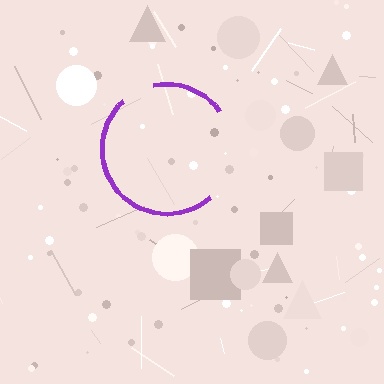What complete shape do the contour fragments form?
The contour fragments form a circle.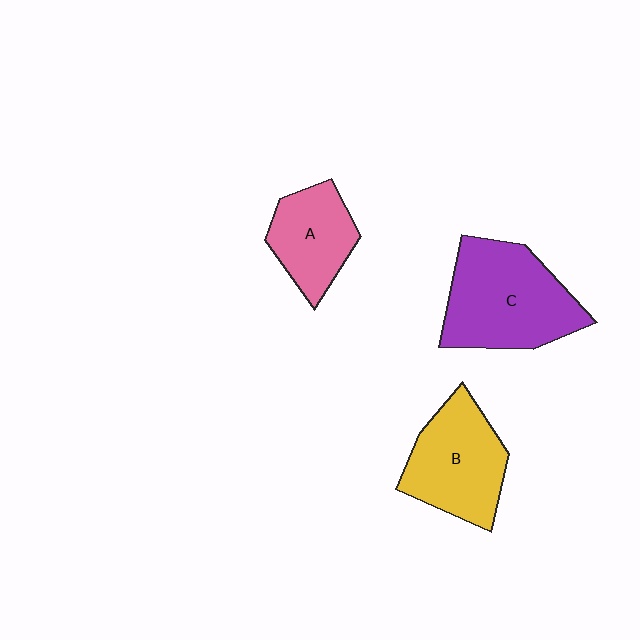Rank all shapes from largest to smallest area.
From largest to smallest: C (purple), B (yellow), A (pink).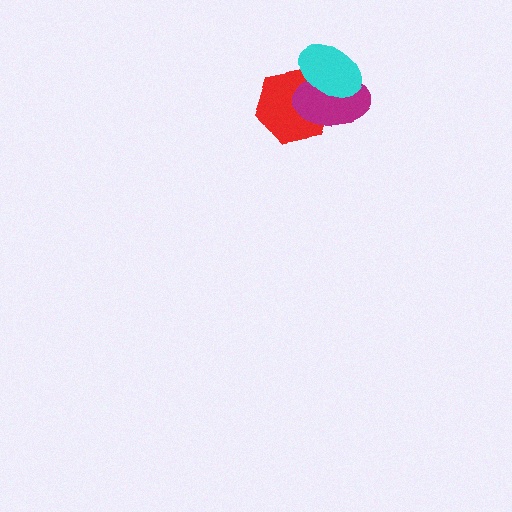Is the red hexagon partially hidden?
Yes, it is partially covered by another shape.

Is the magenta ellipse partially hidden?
Yes, it is partially covered by another shape.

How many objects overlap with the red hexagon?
2 objects overlap with the red hexagon.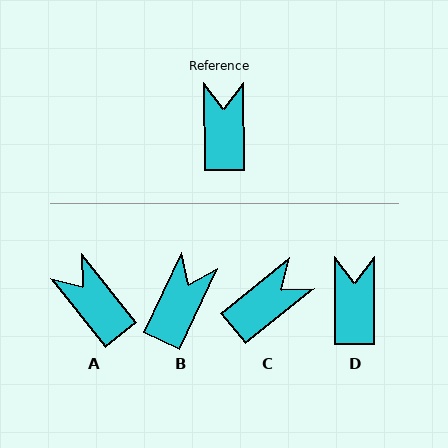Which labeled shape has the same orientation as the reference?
D.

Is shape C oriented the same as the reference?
No, it is off by about 51 degrees.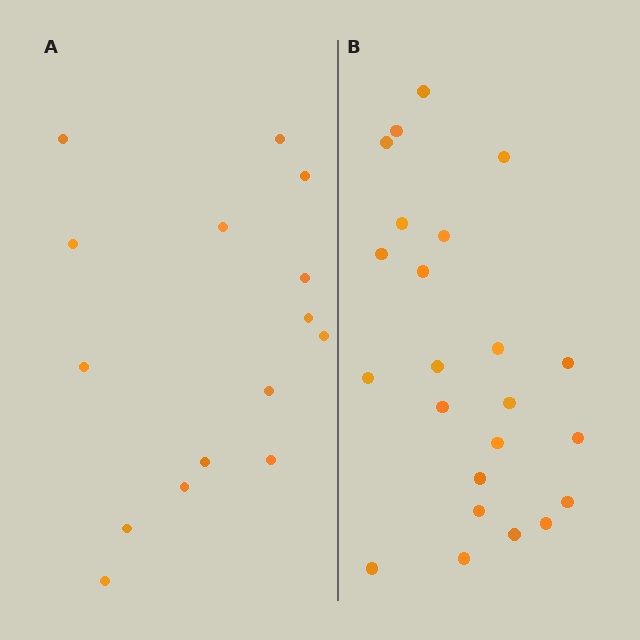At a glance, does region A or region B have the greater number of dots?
Region B (the right region) has more dots.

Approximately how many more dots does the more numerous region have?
Region B has roughly 8 or so more dots than region A.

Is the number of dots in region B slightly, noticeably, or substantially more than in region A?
Region B has substantially more. The ratio is roughly 1.5 to 1.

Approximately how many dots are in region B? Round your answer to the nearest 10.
About 20 dots. (The exact count is 23, which rounds to 20.)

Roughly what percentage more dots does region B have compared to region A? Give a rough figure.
About 55% more.